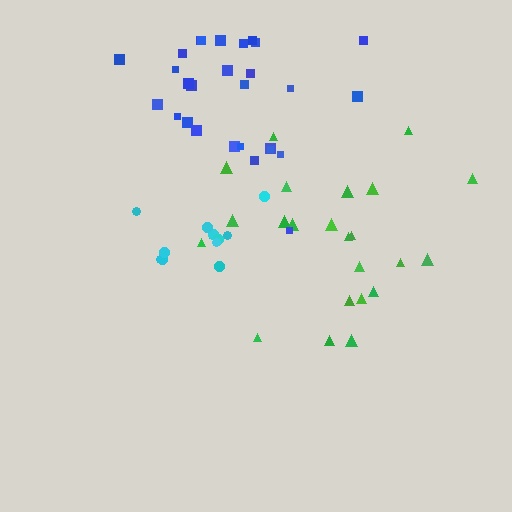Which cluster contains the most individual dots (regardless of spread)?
Blue (28).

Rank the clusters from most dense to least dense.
cyan, blue, green.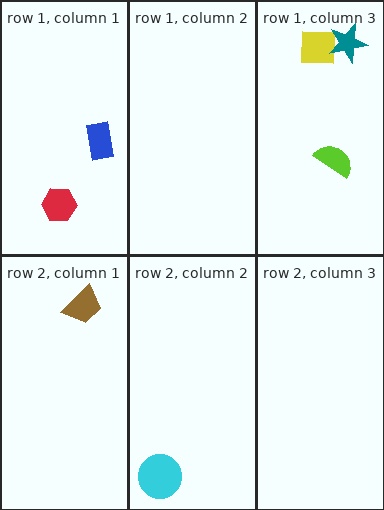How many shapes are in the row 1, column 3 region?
3.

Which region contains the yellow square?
The row 1, column 3 region.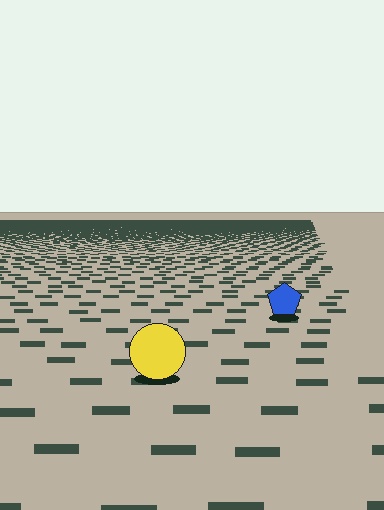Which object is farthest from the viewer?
The blue pentagon is farthest from the viewer. It appears smaller and the ground texture around it is denser.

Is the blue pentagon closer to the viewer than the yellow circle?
No. The yellow circle is closer — you can tell from the texture gradient: the ground texture is coarser near it.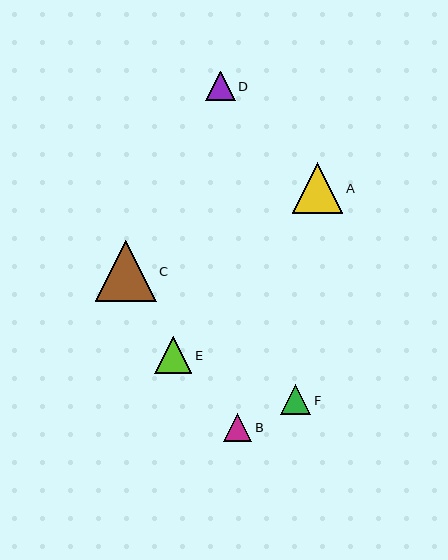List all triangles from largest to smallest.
From largest to smallest: C, A, E, F, D, B.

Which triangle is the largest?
Triangle C is the largest with a size of approximately 61 pixels.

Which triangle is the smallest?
Triangle B is the smallest with a size of approximately 28 pixels.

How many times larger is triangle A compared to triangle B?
Triangle A is approximately 1.8 times the size of triangle B.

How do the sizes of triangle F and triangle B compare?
Triangle F and triangle B are approximately the same size.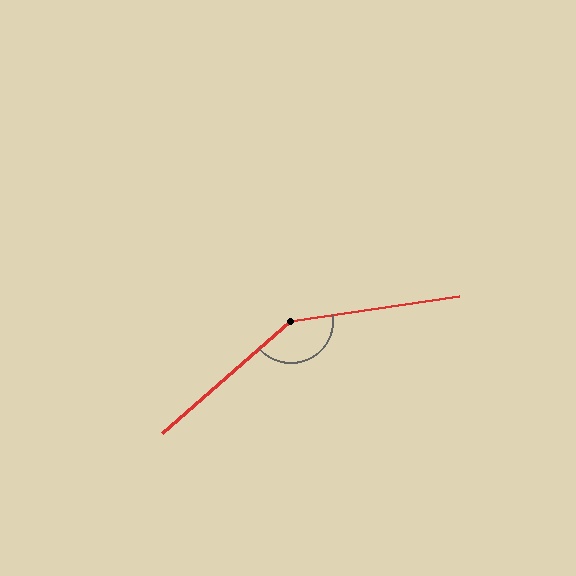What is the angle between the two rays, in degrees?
Approximately 147 degrees.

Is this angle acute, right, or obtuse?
It is obtuse.